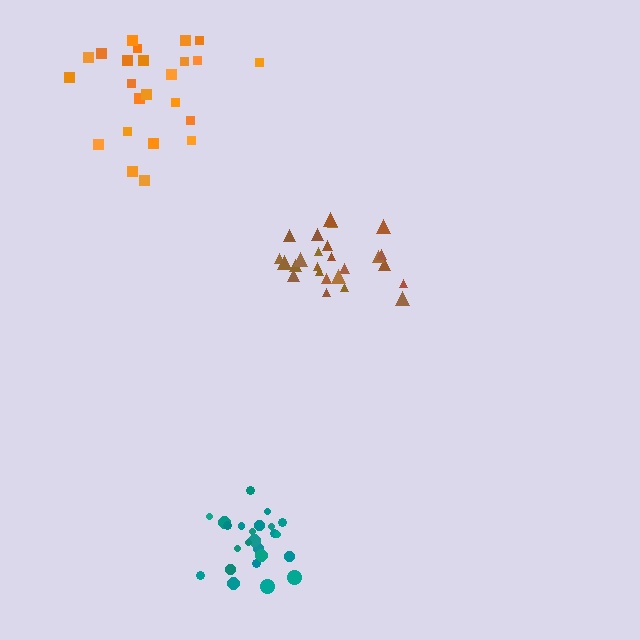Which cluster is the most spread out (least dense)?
Orange.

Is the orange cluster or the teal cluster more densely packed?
Teal.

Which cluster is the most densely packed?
Teal.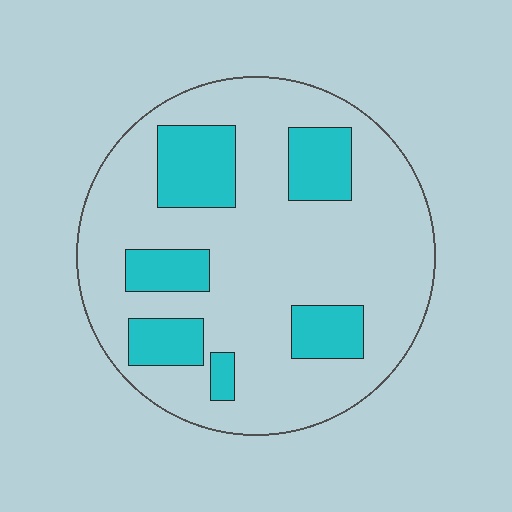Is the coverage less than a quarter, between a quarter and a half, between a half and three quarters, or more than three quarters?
Less than a quarter.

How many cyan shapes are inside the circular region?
6.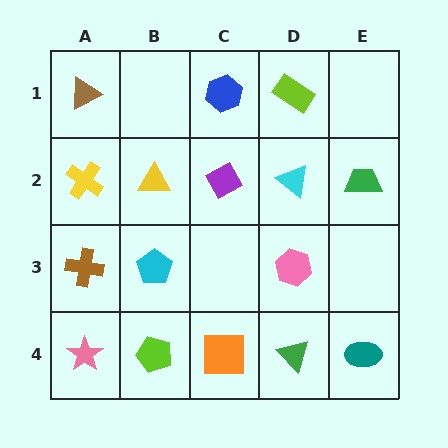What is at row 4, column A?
A pink star.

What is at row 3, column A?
A brown cross.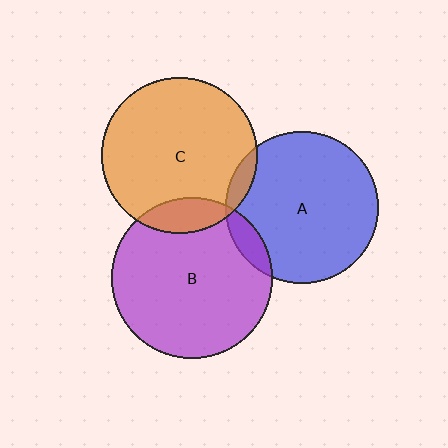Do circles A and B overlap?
Yes.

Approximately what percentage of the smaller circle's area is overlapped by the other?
Approximately 10%.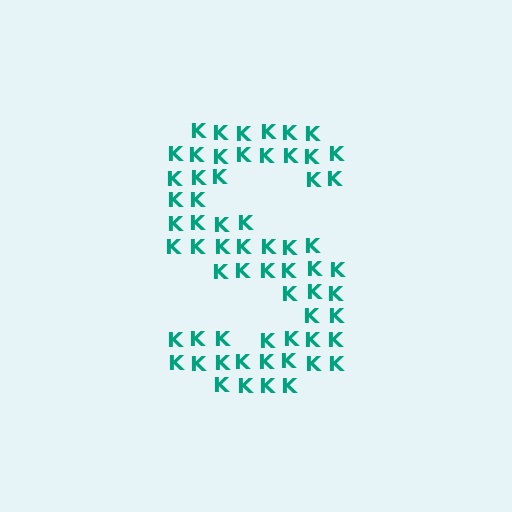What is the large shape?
The large shape is the letter S.